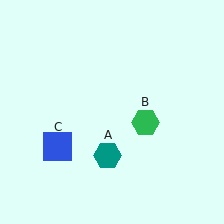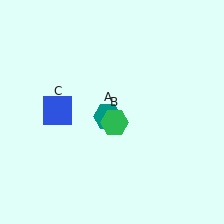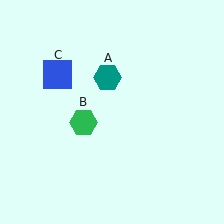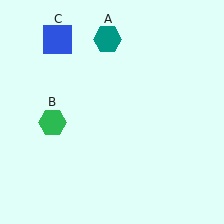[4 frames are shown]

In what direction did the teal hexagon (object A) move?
The teal hexagon (object A) moved up.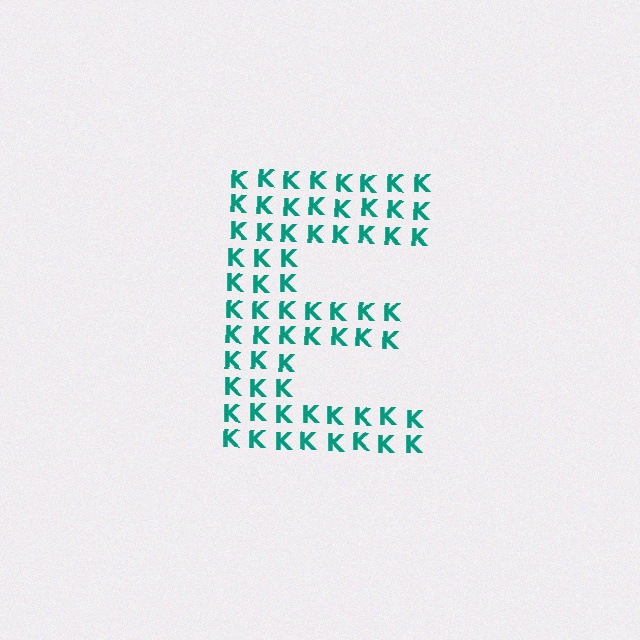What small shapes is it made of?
It is made of small letter K's.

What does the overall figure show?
The overall figure shows the letter E.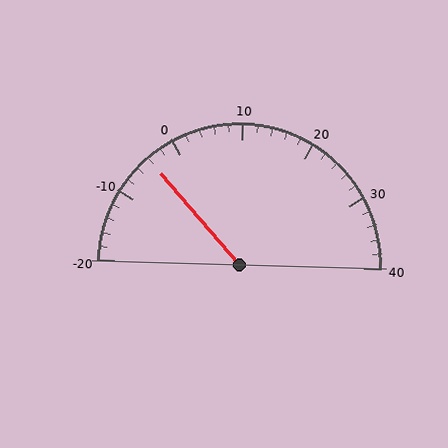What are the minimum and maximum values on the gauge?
The gauge ranges from -20 to 40.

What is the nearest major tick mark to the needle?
The nearest major tick mark is 0.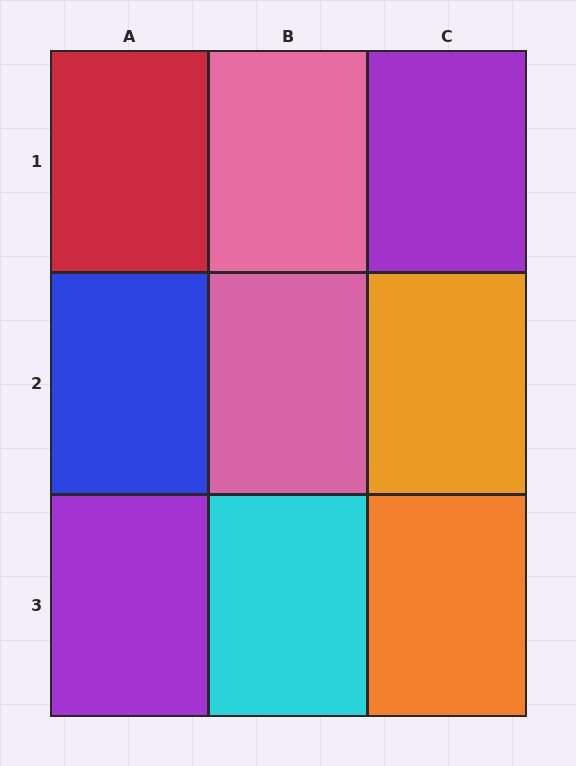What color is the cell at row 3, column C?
Orange.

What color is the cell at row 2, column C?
Orange.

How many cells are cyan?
1 cell is cyan.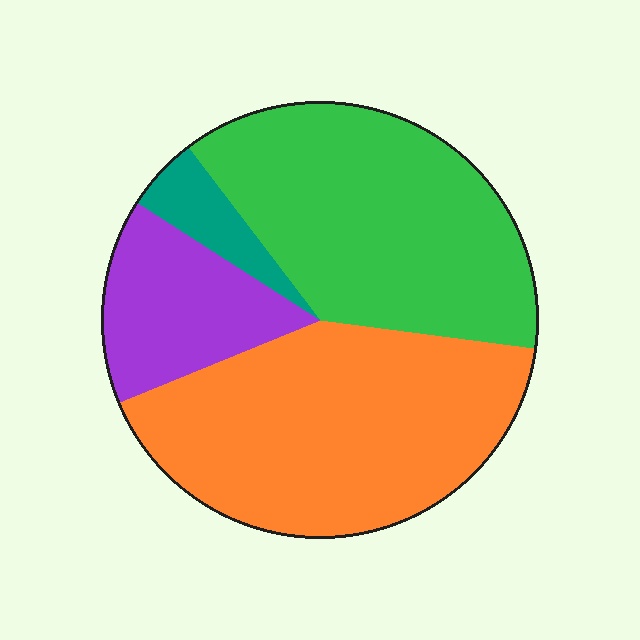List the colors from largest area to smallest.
From largest to smallest: orange, green, purple, teal.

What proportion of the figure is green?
Green covers 37% of the figure.